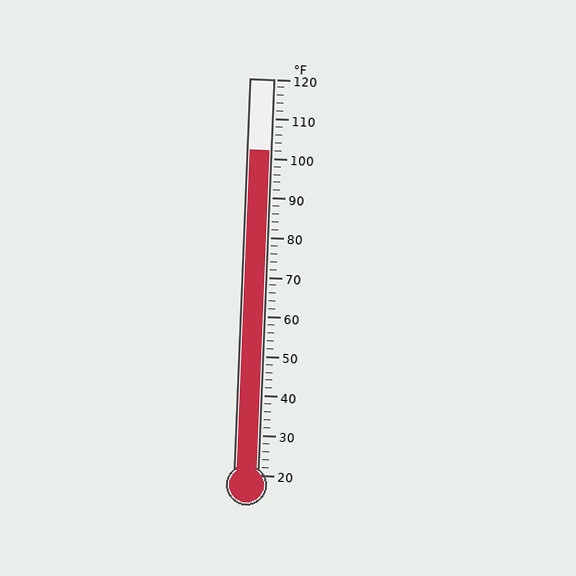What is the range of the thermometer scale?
The thermometer scale ranges from 20°F to 120°F.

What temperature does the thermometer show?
The thermometer shows approximately 102°F.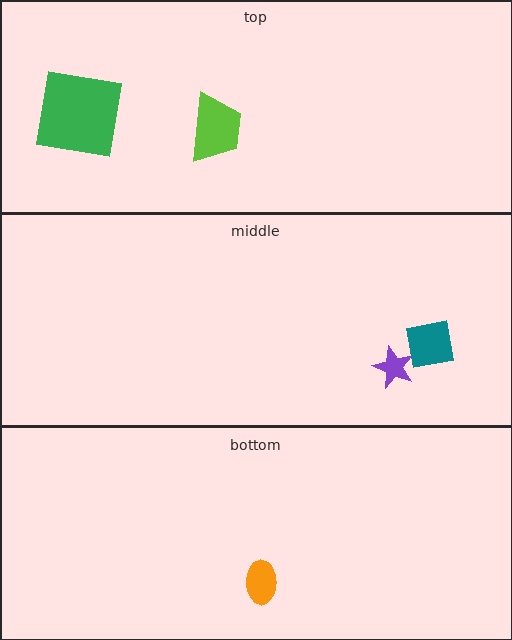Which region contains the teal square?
The middle region.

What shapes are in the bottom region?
The orange ellipse.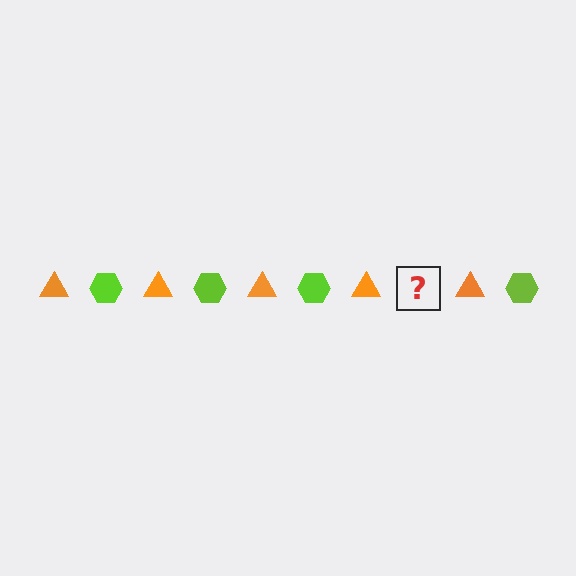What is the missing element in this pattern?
The missing element is a lime hexagon.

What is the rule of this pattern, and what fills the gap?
The rule is that the pattern alternates between orange triangle and lime hexagon. The gap should be filled with a lime hexagon.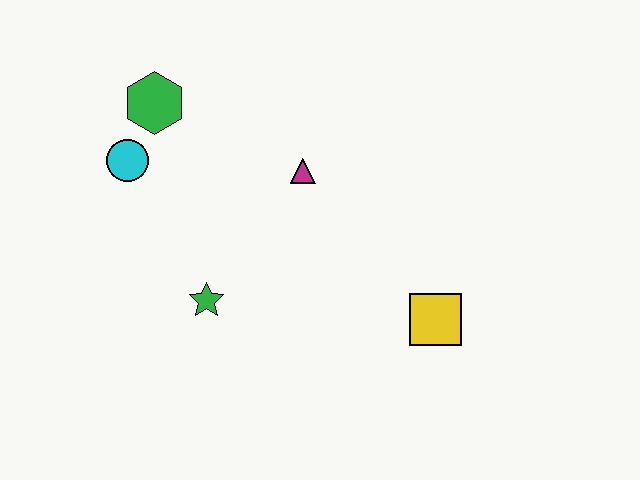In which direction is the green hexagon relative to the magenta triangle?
The green hexagon is to the left of the magenta triangle.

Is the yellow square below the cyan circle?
Yes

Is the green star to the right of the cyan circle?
Yes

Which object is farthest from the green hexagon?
The yellow square is farthest from the green hexagon.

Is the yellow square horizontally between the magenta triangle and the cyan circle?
No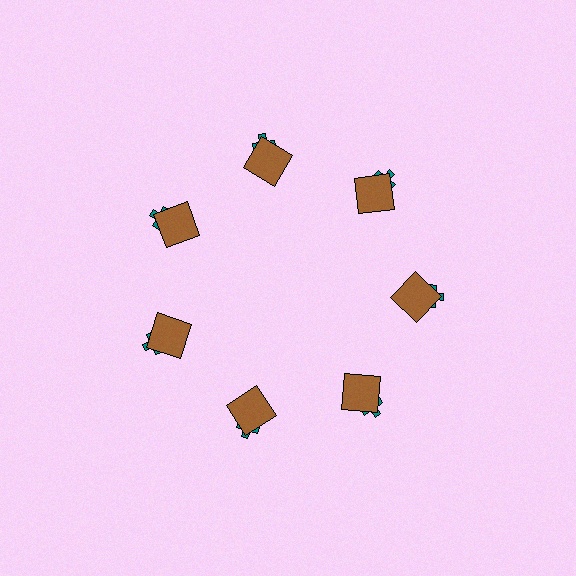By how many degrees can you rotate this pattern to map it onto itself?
The pattern maps onto itself every 51 degrees of rotation.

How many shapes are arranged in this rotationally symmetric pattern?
There are 14 shapes, arranged in 7 groups of 2.